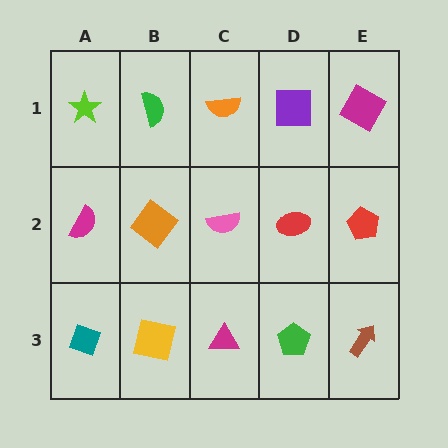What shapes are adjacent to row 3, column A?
A magenta semicircle (row 2, column A), a yellow square (row 3, column B).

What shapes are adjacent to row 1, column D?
A red ellipse (row 2, column D), an orange semicircle (row 1, column C), a magenta square (row 1, column E).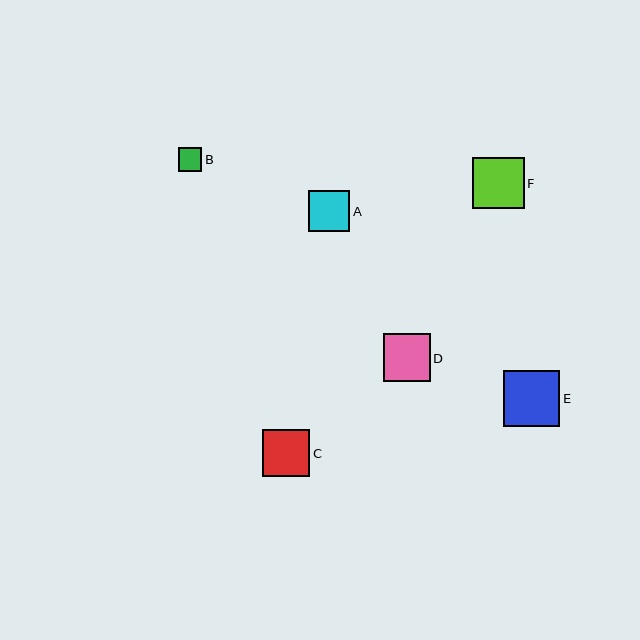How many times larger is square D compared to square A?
Square D is approximately 1.1 times the size of square A.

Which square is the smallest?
Square B is the smallest with a size of approximately 24 pixels.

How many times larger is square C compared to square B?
Square C is approximately 2.0 times the size of square B.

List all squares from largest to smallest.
From largest to smallest: E, F, C, D, A, B.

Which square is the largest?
Square E is the largest with a size of approximately 56 pixels.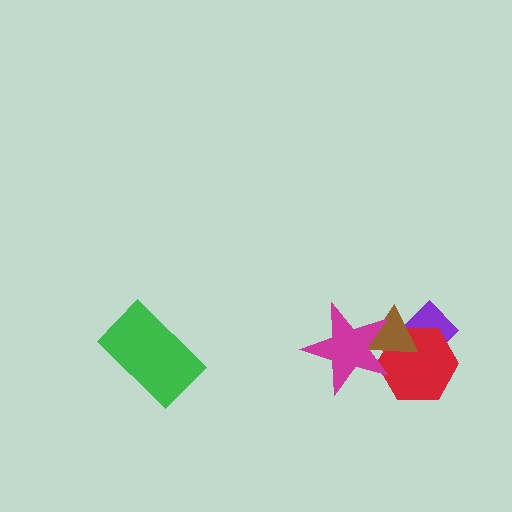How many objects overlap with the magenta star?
2 objects overlap with the magenta star.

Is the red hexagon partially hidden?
Yes, it is partially covered by another shape.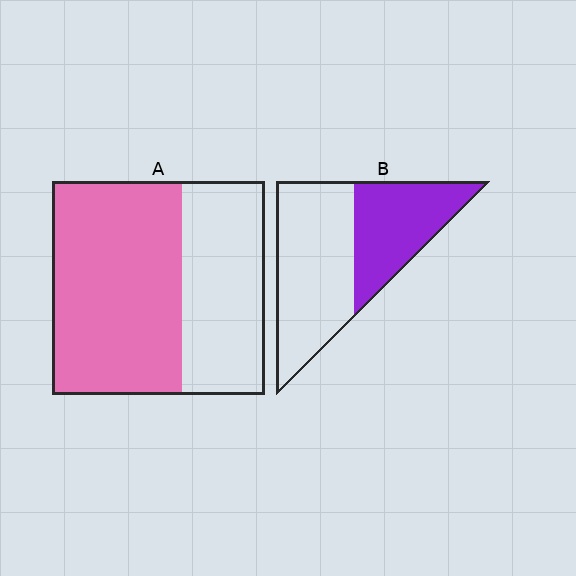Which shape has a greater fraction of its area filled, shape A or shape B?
Shape A.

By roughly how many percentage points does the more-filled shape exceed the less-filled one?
By roughly 20 percentage points (A over B).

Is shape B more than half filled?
No.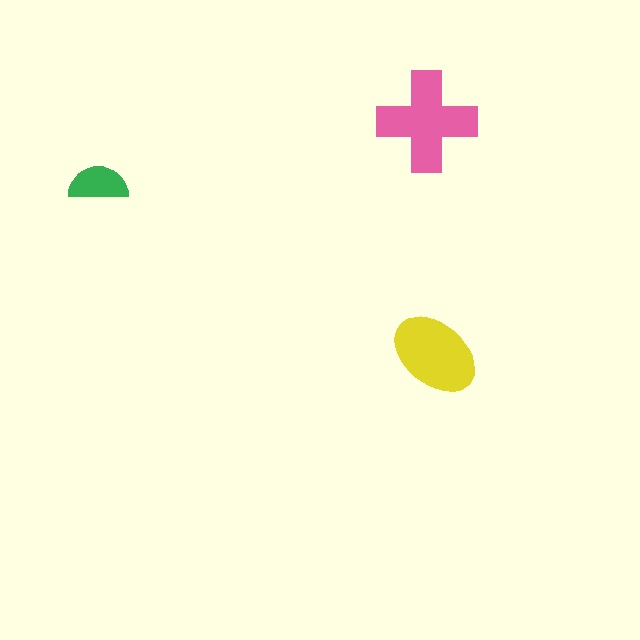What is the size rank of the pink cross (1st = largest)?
1st.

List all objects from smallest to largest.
The green semicircle, the yellow ellipse, the pink cross.